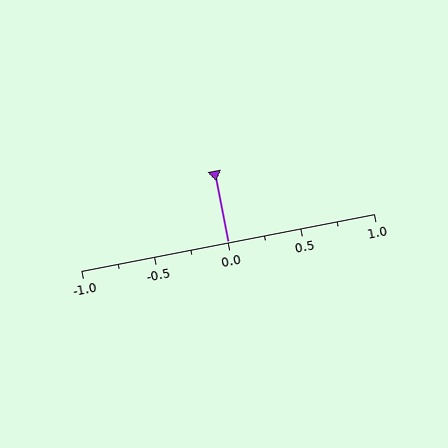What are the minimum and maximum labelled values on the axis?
The axis runs from -1.0 to 1.0.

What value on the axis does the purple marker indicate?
The marker indicates approximately 0.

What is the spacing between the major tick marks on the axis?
The major ticks are spaced 0.5 apart.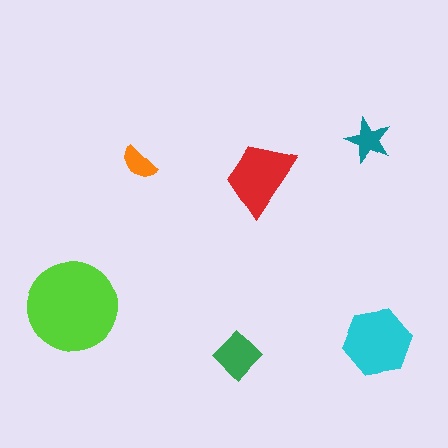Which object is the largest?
The lime circle.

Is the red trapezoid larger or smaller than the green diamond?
Larger.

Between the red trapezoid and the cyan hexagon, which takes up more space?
The cyan hexagon.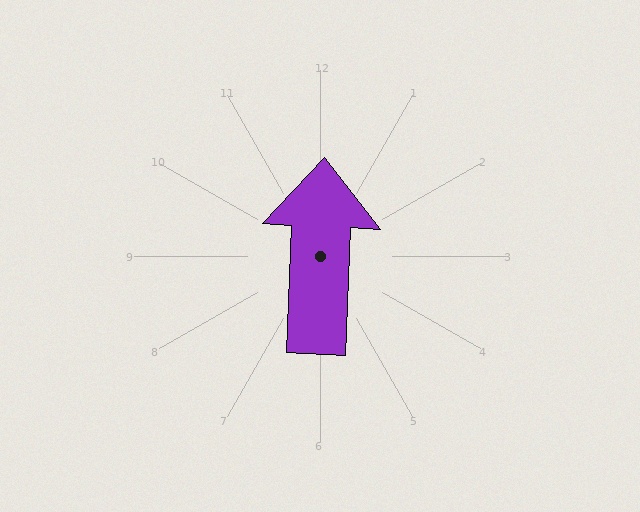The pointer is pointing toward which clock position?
Roughly 12 o'clock.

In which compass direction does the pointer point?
North.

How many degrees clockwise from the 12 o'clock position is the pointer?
Approximately 3 degrees.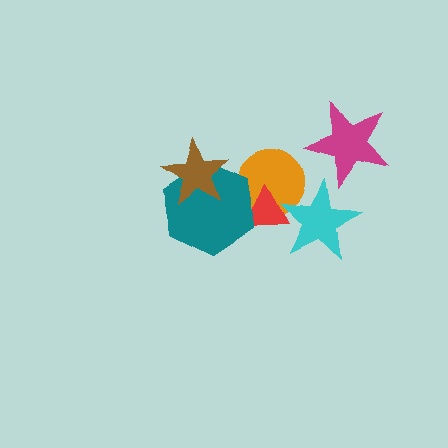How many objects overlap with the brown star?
1 object overlaps with the brown star.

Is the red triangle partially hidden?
Yes, it is partially covered by another shape.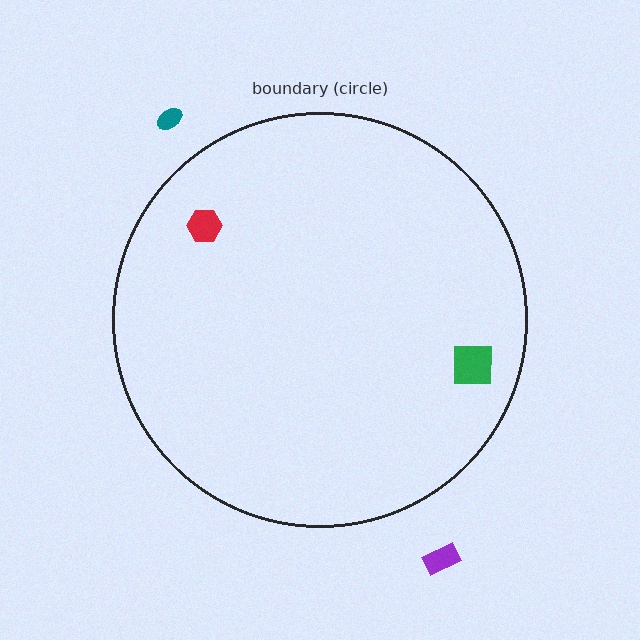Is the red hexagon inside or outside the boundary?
Inside.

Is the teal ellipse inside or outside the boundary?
Outside.